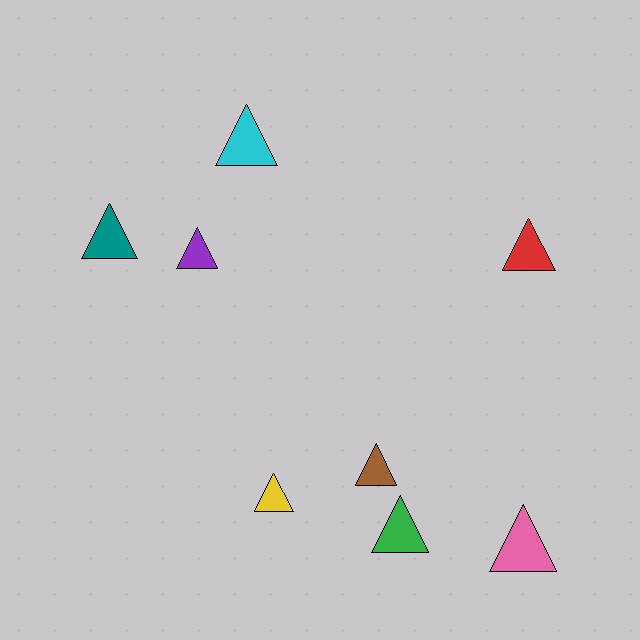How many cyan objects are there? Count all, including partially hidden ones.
There is 1 cyan object.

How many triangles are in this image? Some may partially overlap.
There are 8 triangles.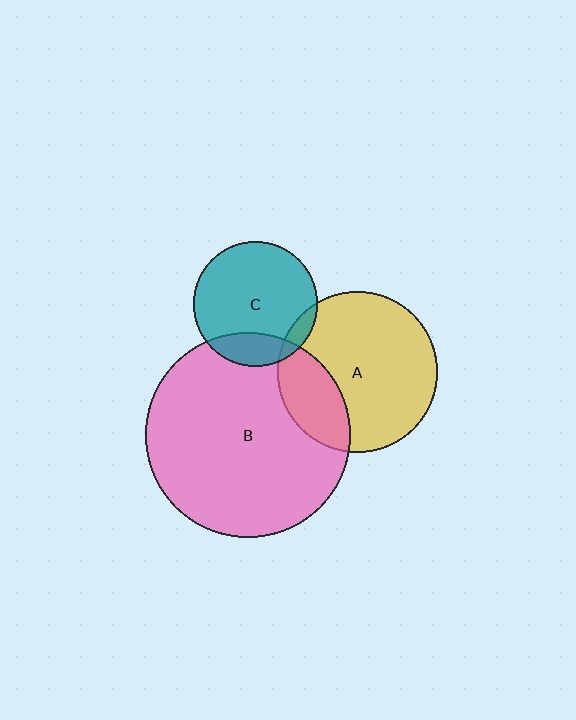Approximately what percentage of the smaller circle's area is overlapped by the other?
Approximately 25%.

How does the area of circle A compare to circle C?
Approximately 1.7 times.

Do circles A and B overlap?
Yes.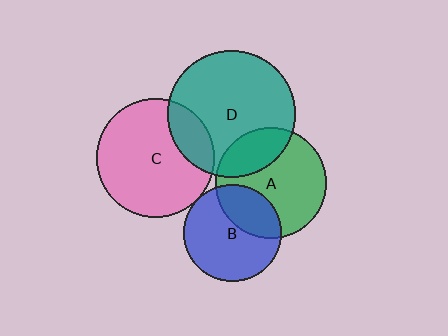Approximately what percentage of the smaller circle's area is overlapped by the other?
Approximately 25%.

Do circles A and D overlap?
Yes.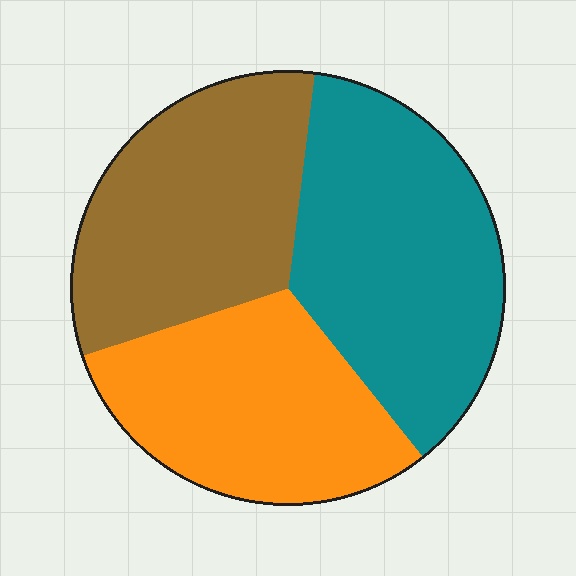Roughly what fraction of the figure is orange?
Orange covers roughly 30% of the figure.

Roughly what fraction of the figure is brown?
Brown takes up about one third (1/3) of the figure.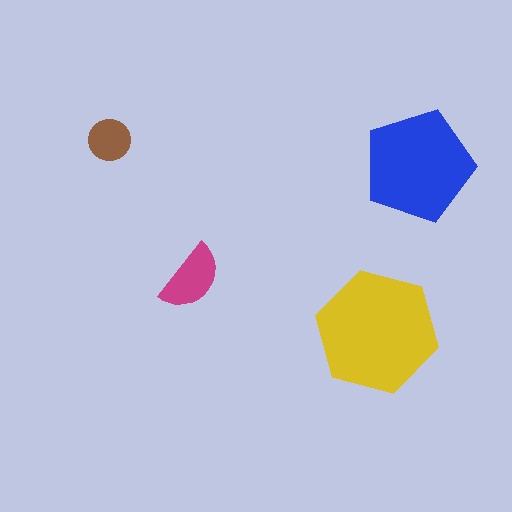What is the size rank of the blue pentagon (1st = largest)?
2nd.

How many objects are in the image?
There are 4 objects in the image.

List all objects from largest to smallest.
The yellow hexagon, the blue pentagon, the magenta semicircle, the brown circle.